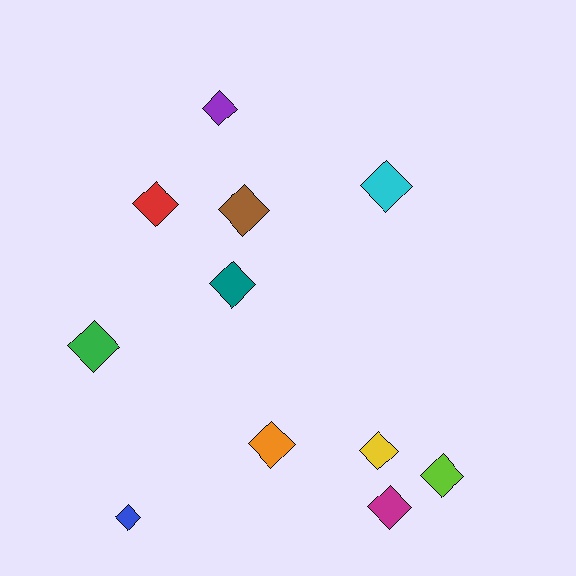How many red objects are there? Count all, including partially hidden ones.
There is 1 red object.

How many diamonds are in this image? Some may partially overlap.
There are 11 diamonds.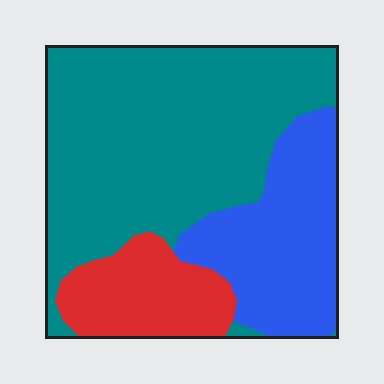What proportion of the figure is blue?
Blue covers about 25% of the figure.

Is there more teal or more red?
Teal.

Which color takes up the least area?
Red, at roughly 15%.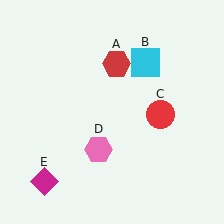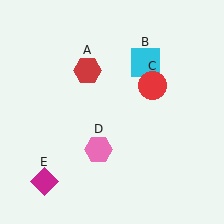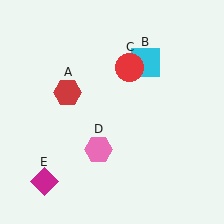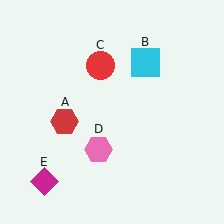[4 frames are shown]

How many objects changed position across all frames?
2 objects changed position: red hexagon (object A), red circle (object C).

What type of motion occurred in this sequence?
The red hexagon (object A), red circle (object C) rotated counterclockwise around the center of the scene.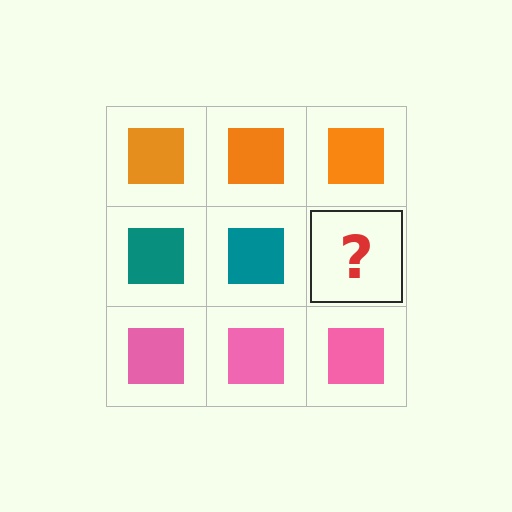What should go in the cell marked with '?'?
The missing cell should contain a teal square.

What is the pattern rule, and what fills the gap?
The rule is that each row has a consistent color. The gap should be filled with a teal square.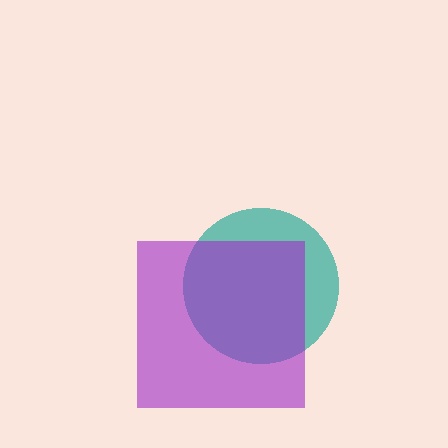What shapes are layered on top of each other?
The layered shapes are: a teal circle, a purple square.